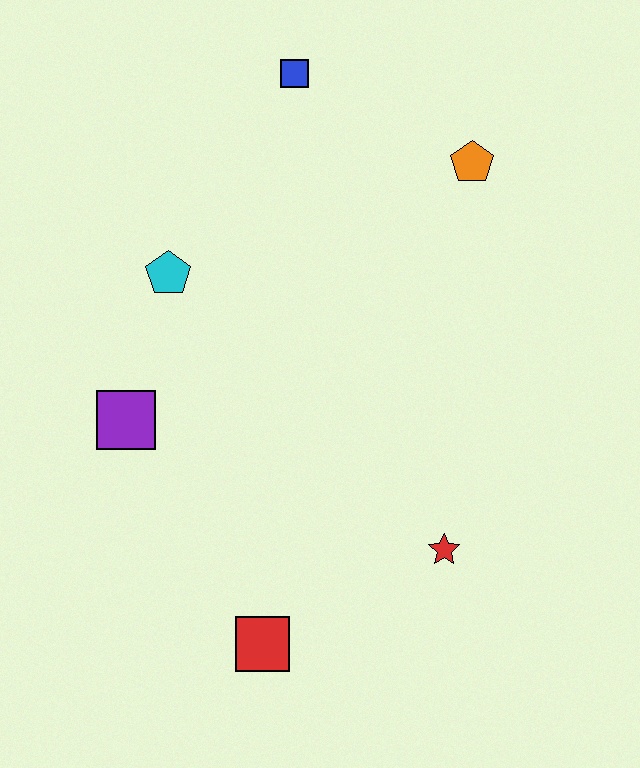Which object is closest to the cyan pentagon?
The purple square is closest to the cyan pentagon.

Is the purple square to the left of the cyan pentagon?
Yes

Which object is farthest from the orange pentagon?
The red square is farthest from the orange pentagon.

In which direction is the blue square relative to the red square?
The blue square is above the red square.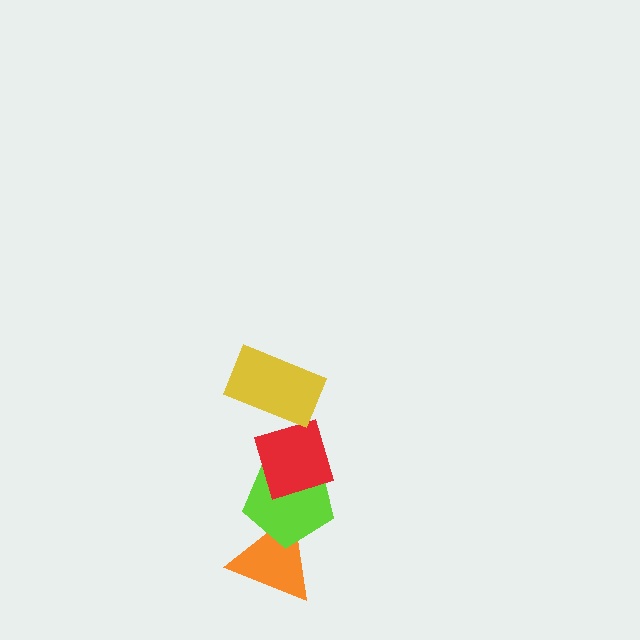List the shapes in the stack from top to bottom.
From top to bottom: the yellow rectangle, the red diamond, the lime pentagon, the orange triangle.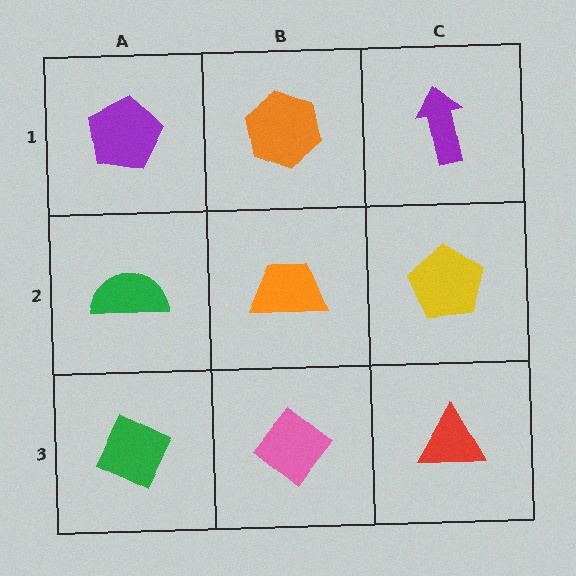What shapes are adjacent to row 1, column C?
A yellow pentagon (row 2, column C), an orange hexagon (row 1, column B).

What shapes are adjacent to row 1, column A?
A green semicircle (row 2, column A), an orange hexagon (row 1, column B).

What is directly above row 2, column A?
A purple pentagon.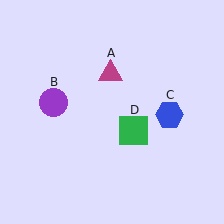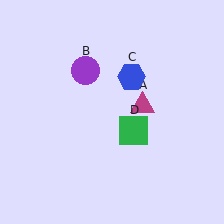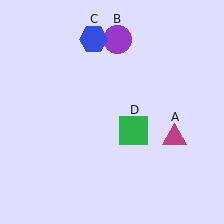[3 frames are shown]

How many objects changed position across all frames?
3 objects changed position: magenta triangle (object A), purple circle (object B), blue hexagon (object C).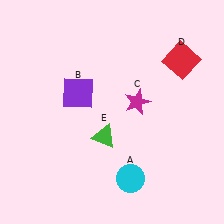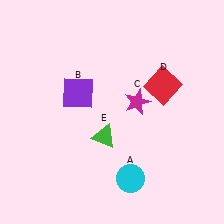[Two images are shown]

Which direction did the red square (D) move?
The red square (D) moved down.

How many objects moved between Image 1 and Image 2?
1 object moved between the two images.